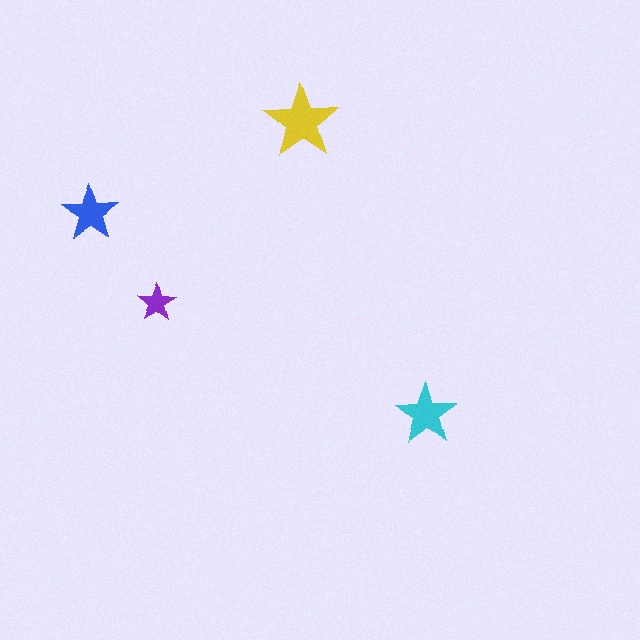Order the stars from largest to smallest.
the yellow one, the cyan one, the blue one, the purple one.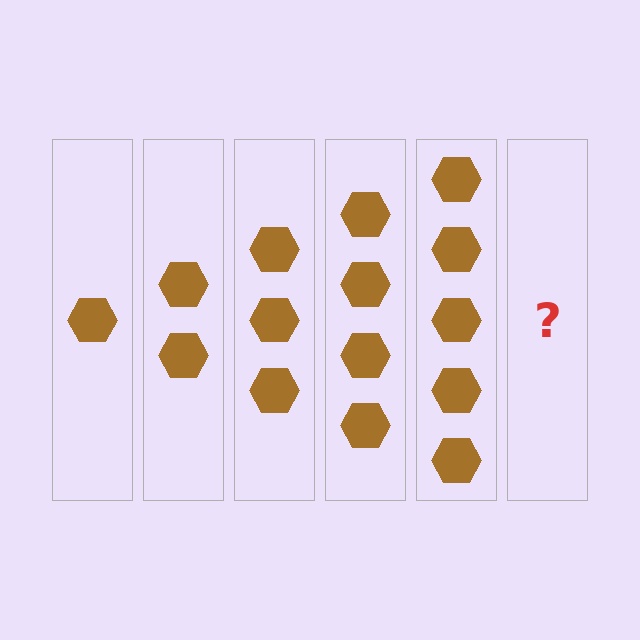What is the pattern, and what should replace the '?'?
The pattern is that each step adds one more hexagon. The '?' should be 6 hexagons.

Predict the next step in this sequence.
The next step is 6 hexagons.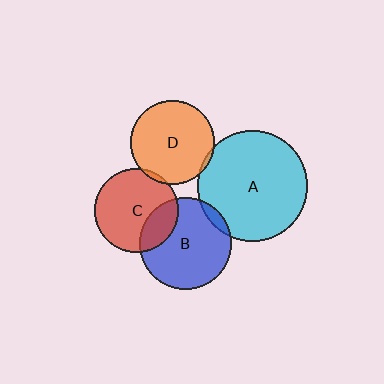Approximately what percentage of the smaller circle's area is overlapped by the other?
Approximately 5%.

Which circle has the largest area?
Circle A (cyan).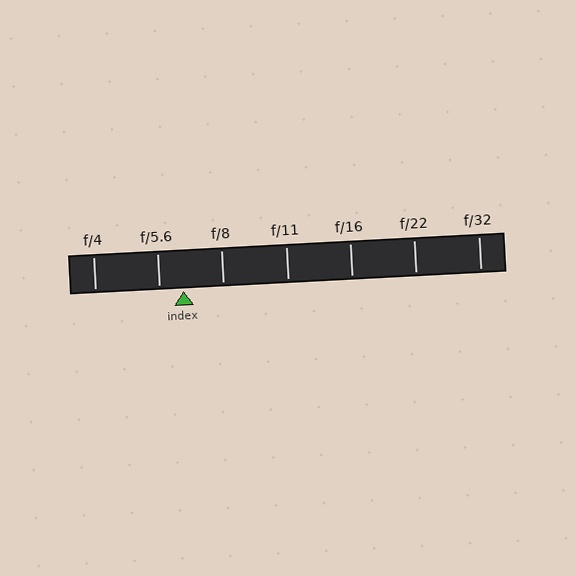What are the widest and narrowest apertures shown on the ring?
The widest aperture shown is f/4 and the narrowest is f/32.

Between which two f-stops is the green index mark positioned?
The index mark is between f/5.6 and f/8.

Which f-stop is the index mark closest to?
The index mark is closest to f/5.6.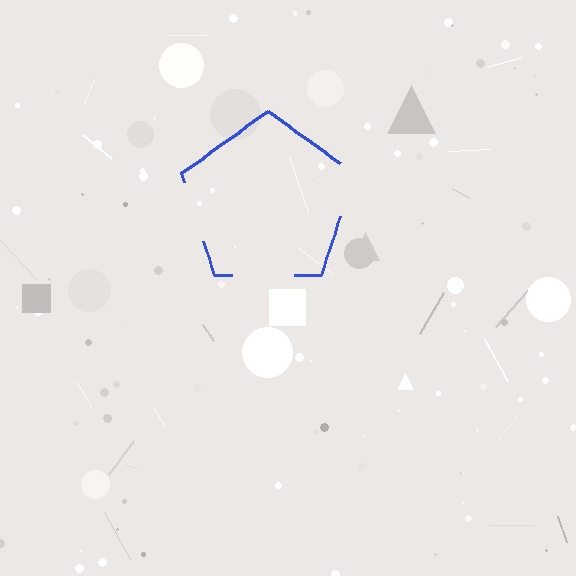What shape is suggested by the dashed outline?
The dashed outline suggests a pentagon.